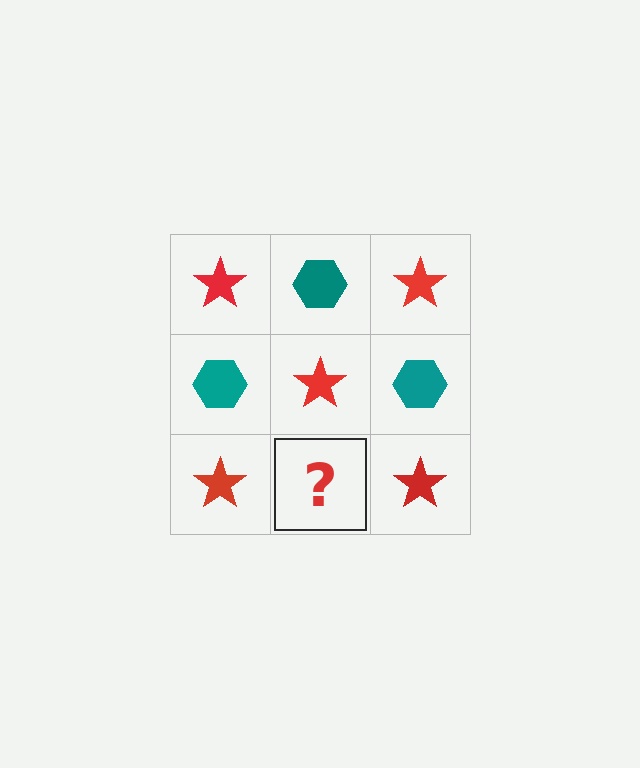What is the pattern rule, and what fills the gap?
The rule is that it alternates red star and teal hexagon in a checkerboard pattern. The gap should be filled with a teal hexagon.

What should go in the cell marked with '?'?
The missing cell should contain a teal hexagon.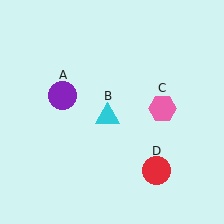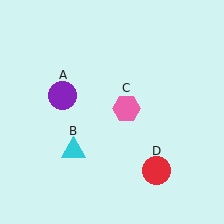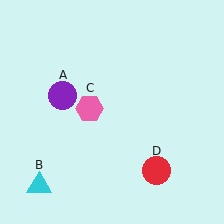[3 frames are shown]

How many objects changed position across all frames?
2 objects changed position: cyan triangle (object B), pink hexagon (object C).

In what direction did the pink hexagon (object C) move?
The pink hexagon (object C) moved left.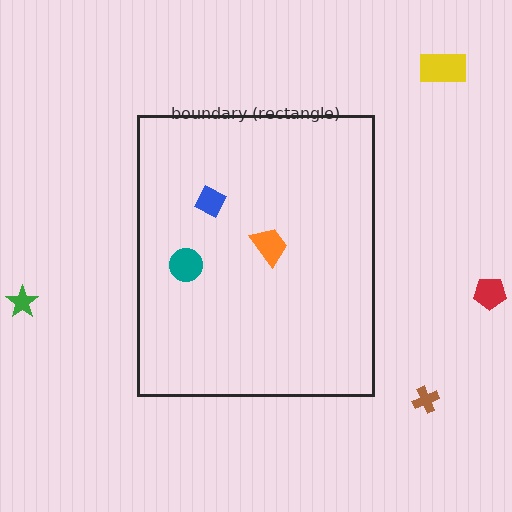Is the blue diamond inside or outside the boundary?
Inside.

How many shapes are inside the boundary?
3 inside, 4 outside.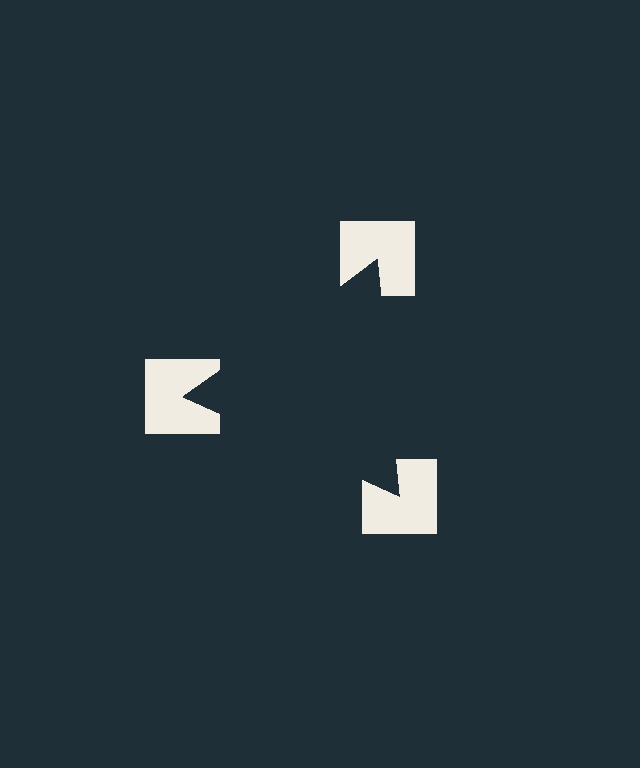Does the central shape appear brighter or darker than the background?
It typically appears slightly darker than the background, even though no actual brightness change is drawn.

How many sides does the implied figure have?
3 sides.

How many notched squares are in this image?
There are 3 — one at each vertex of the illusory triangle.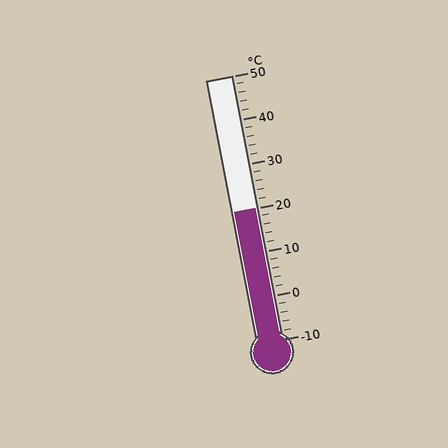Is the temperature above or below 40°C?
The temperature is below 40°C.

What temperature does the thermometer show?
The thermometer shows approximately 20°C.